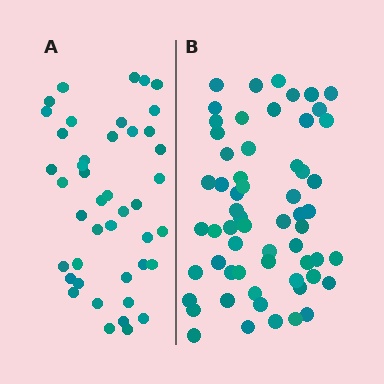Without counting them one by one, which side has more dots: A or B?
Region B (the right region) has more dots.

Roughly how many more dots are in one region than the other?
Region B has approximately 15 more dots than region A.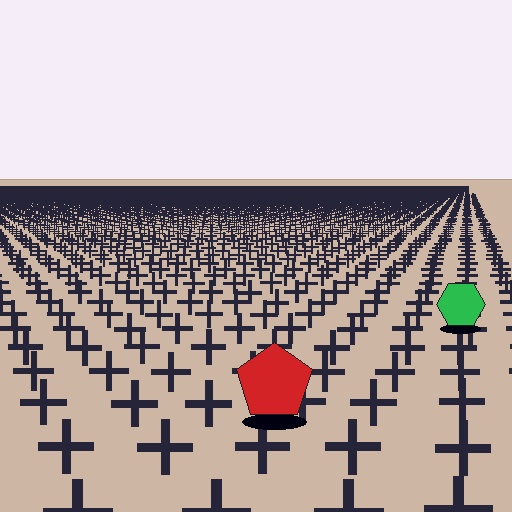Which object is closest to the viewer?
The red pentagon is closest. The texture marks near it are larger and more spread out.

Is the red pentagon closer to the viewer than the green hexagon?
Yes. The red pentagon is closer — you can tell from the texture gradient: the ground texture is coarser near it.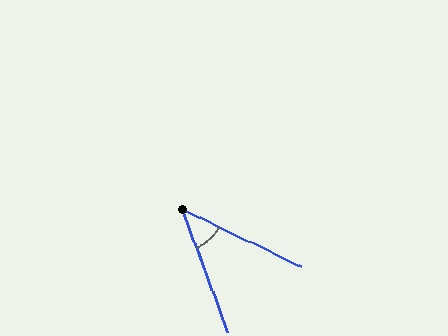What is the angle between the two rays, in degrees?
Approximately 44 degrees.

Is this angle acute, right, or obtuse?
It is acute.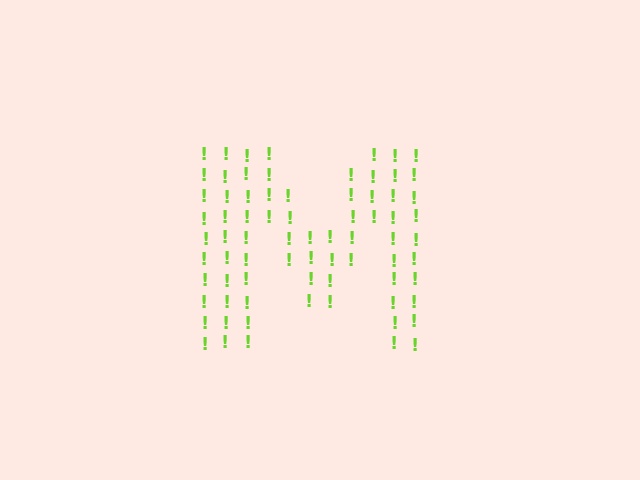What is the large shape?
The large shape is the letter M.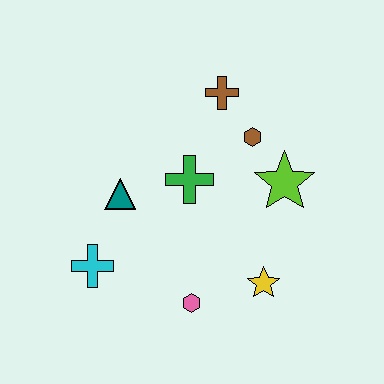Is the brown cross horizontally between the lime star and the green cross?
Yes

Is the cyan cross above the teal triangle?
No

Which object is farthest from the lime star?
The cyan cross is farthest from the lime star.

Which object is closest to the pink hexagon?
The yellow star is closest to the pink hexagon.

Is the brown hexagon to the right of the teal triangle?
Yes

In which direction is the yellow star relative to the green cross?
The yellow star is below the green cross.